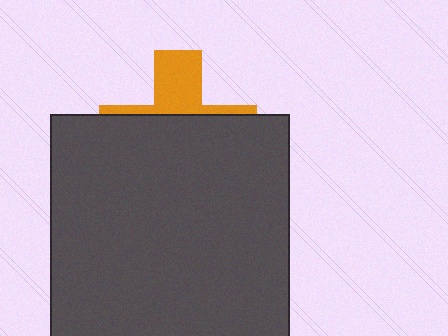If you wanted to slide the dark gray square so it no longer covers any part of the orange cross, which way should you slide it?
Slide it down — that is the most direct way to separate the two shapes.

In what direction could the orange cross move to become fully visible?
The orange cross could move up. That would shift it out from behind the dark gray square entirely.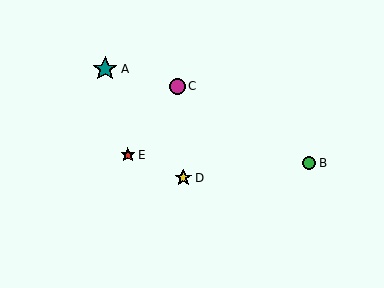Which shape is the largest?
The teal star (labeled A) is the largest.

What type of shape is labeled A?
Shape A is a teal star.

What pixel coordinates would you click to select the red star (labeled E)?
Click at (128, 155) to select the red star E.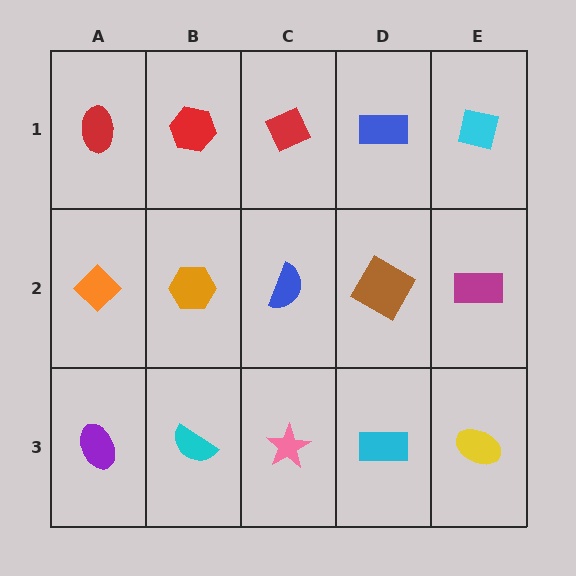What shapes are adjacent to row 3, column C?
A blue semicircle (row 2, column C), a cyan semicircle (row 3, column B), a cyan rectangle (row 3, column D).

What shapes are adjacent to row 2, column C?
A red diamond (row 1, column C), a pink star (row 3, column C), an orange hexagon (row 2, column B), a brown square (row 2, column D).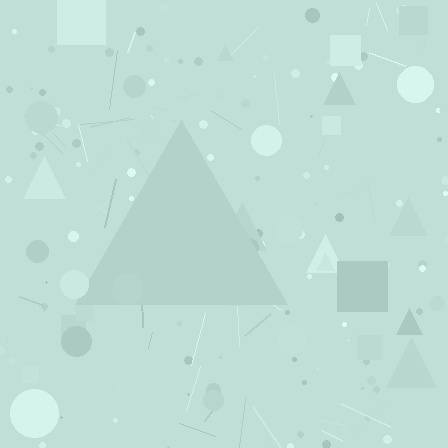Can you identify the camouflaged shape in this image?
The camouflaged shape is a triangle.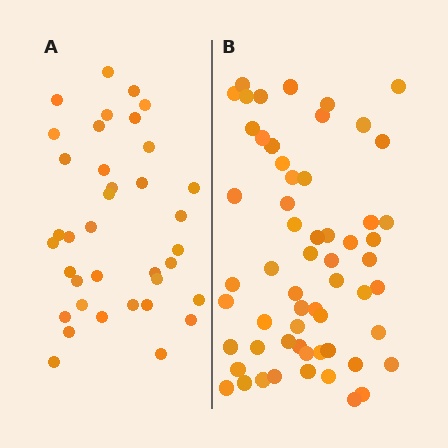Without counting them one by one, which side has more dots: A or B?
Region B (the right region) has more dots.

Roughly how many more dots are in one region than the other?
Region B has approximately 20 more dots than region A.